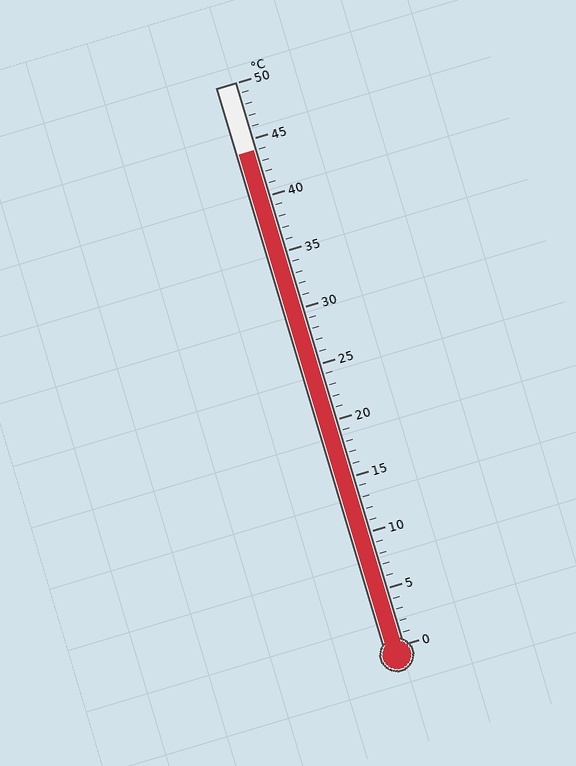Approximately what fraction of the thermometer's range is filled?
The thermometer is filled to approximately 90% of its range.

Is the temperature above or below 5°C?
The temperature is above 5°C.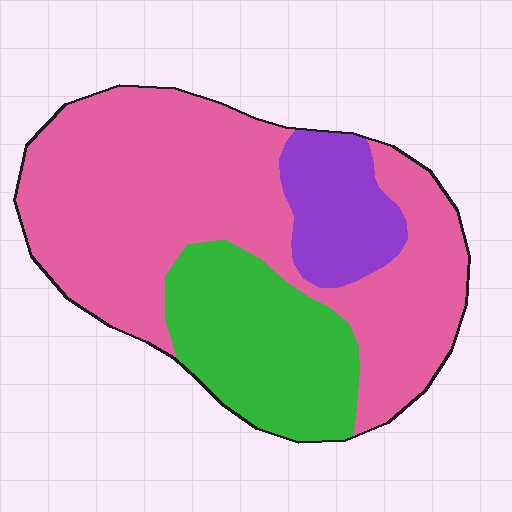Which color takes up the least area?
Purple, at roughly 15%.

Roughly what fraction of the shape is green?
Green takes up about one quarter (1/4) of the shape.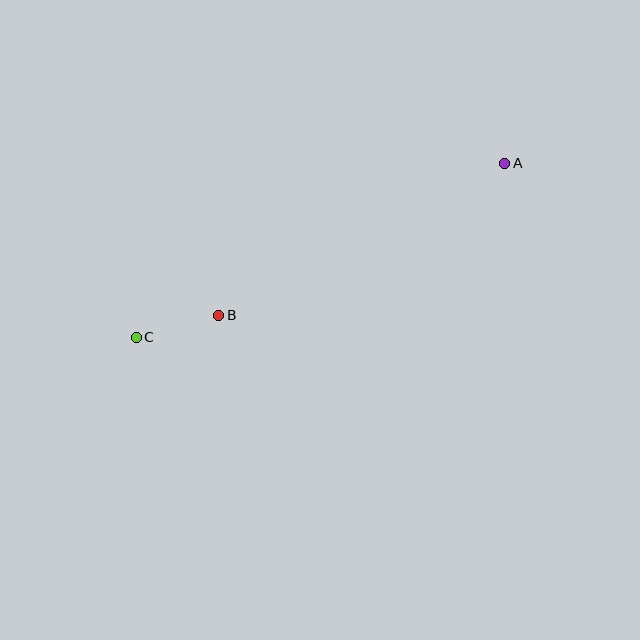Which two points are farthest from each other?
Points A and C are farthest from each other.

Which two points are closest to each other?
Points B and C are closest to each other.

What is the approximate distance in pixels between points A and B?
The distance between A and B is approximately 324 pixels.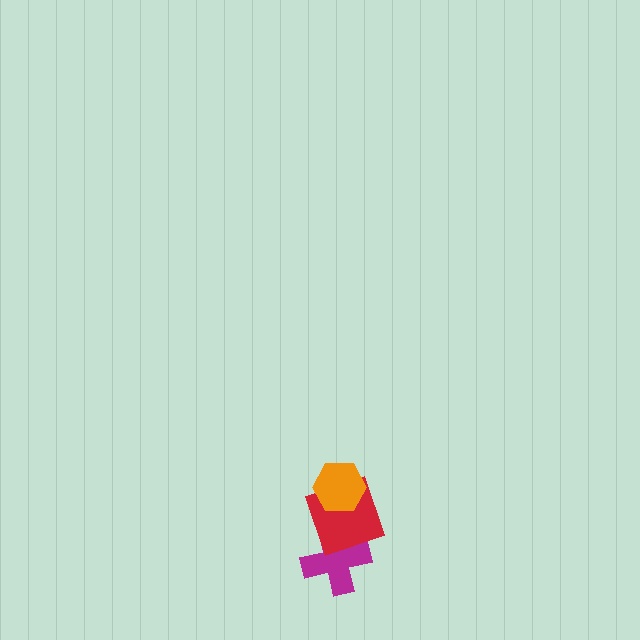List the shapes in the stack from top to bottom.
From top to bottom: the orange hexagon, the red square, the magenta cross.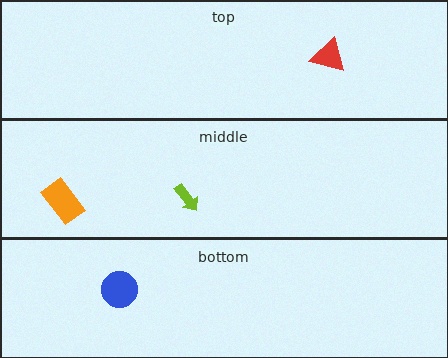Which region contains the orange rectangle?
The middle region.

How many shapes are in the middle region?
2.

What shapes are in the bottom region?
The blue circle.